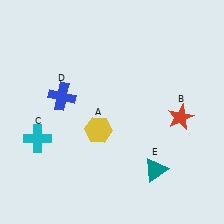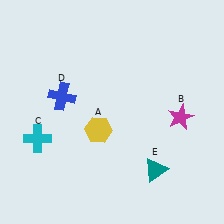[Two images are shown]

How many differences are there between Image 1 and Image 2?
There is 1 difference between the two images.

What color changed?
The star (B) changed from red in Image 1 to magenta in Image 2.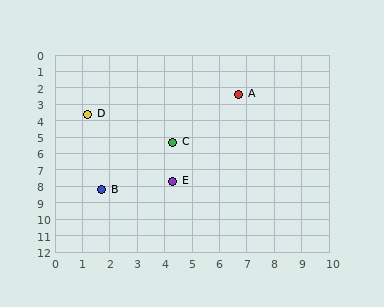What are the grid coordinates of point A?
Point A is at approximately (6.7, 2.4).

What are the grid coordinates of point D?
Point D is at approximately (1.2, 3.6).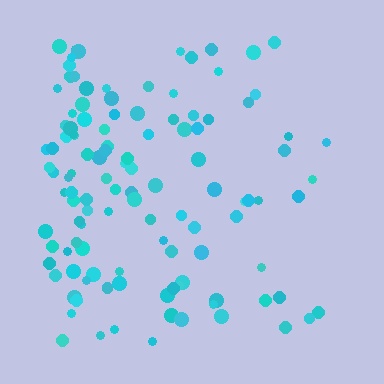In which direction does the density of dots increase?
From right to left, with the left side densest.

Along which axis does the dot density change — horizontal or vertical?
Horizontal.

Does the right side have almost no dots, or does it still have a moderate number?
Still a moderate number, just noticeably fewer than the left.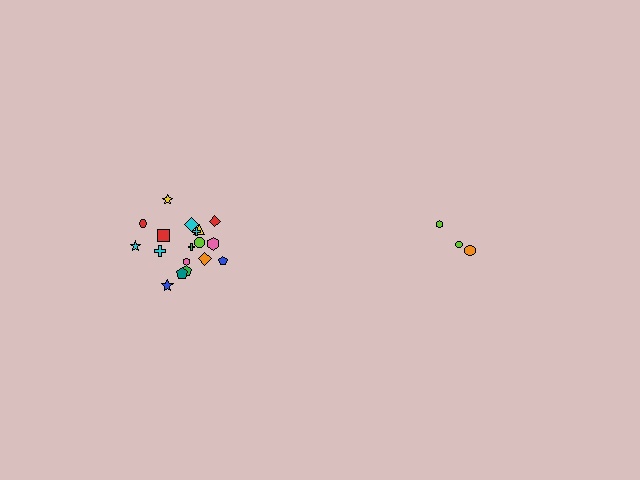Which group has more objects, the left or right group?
The left group.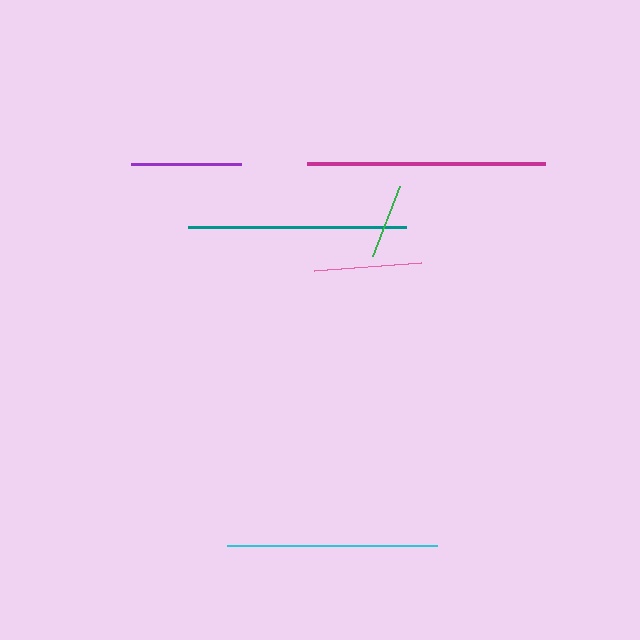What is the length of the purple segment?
The purple segment is approximately 110 pixels long.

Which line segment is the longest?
The magenta line is the longest at approximately 238 pixels.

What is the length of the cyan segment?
The cyan segment is approximately 210 pixels long.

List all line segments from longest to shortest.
From longest to shortest: magenta, teal, cyan, purple, pink, green.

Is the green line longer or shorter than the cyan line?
The cyan line is longer than the green line.